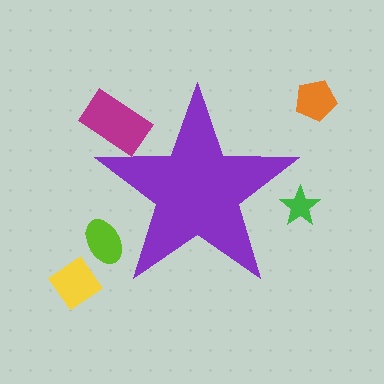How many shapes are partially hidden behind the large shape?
3 shapes are partially hidden.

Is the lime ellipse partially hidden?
Yes, the lime ellipse is partially hidden behind the purple star.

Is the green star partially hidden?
Yes, the green star is partially hidden behind the purple star.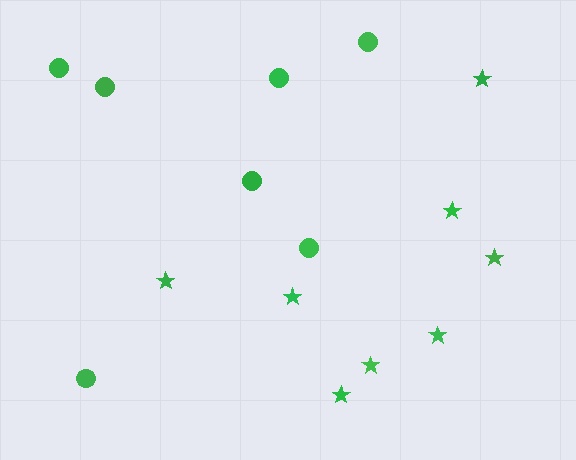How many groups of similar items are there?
There are 2 groups: one group of circles (7) and one group of stars (8).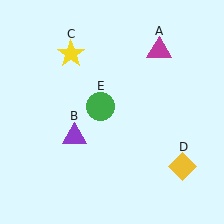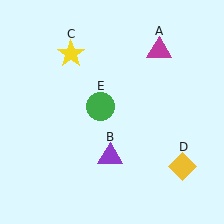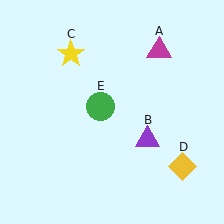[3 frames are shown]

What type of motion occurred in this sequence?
The purple triangle (object B) rotated counterclockwise around the center of the scene.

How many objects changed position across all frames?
1 object changed position: purple triangle (object B).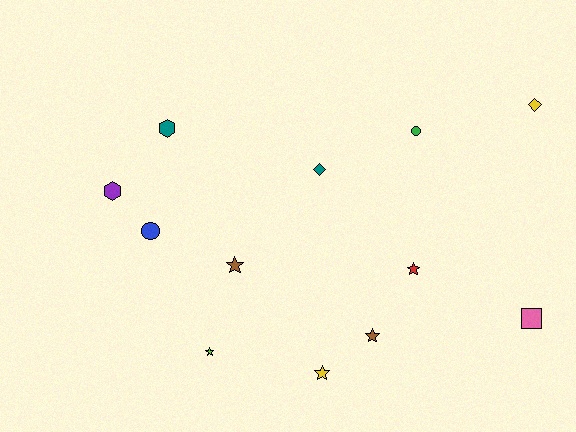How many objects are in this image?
There are 12 objects.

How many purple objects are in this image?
There is 1 purple object.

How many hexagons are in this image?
There are 2 hexagons.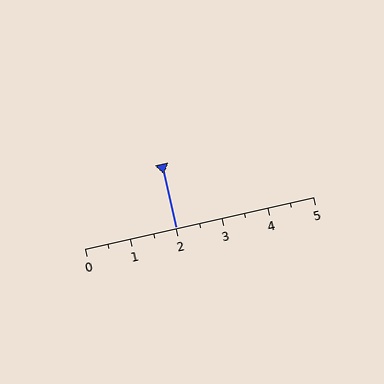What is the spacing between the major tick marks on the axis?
The major ticks are spaced 1 apart.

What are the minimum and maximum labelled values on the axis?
The axis runs from 0 to 5.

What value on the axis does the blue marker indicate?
The marker indicates approximately 2.